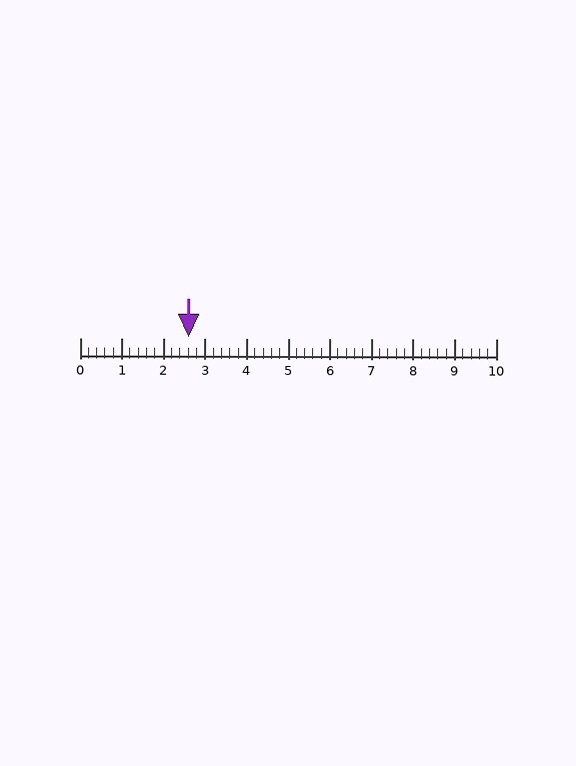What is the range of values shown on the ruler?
The ruler shows values from 0 to 10.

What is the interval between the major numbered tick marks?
The major tick marks are spaced 1 units apart.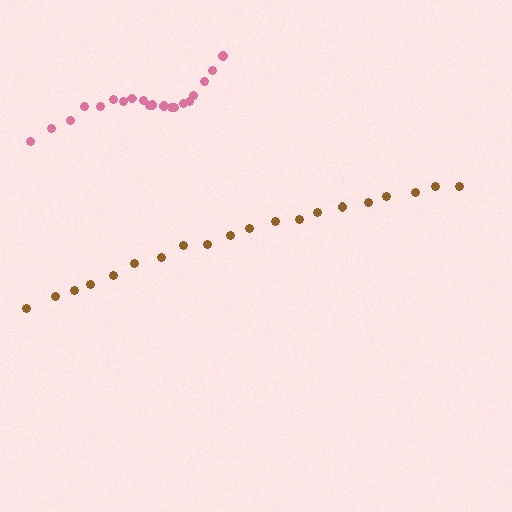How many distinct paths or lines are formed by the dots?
There are 2 distinct paths.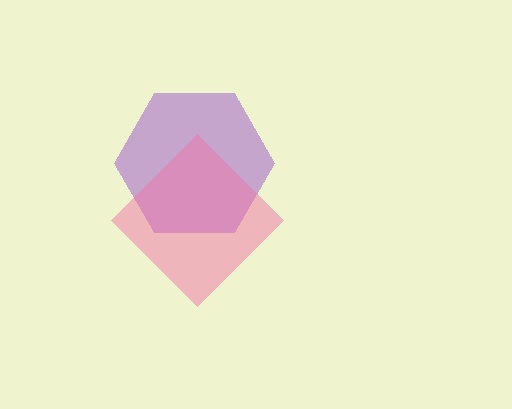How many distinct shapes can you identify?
There are 2 distinct shapes: a purple hexagon, a pink diamond.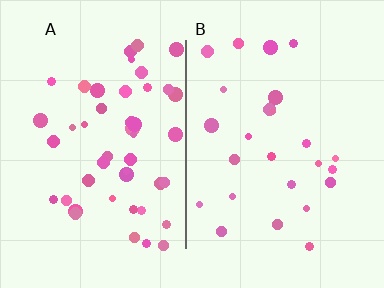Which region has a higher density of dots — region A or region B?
A (the left).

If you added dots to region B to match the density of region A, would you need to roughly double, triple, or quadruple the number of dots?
Approximately double.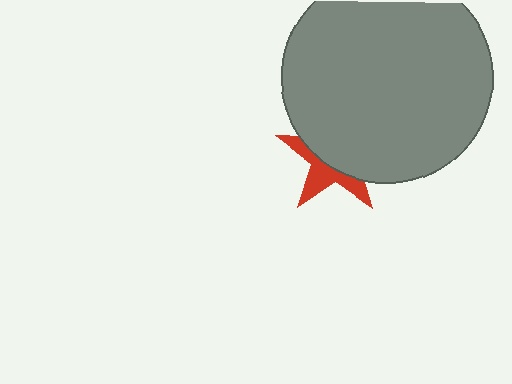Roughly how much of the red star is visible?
A small part of it is visible (roughly 38%).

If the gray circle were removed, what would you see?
You would see the complete red star.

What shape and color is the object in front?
The object in front is a gray circle.